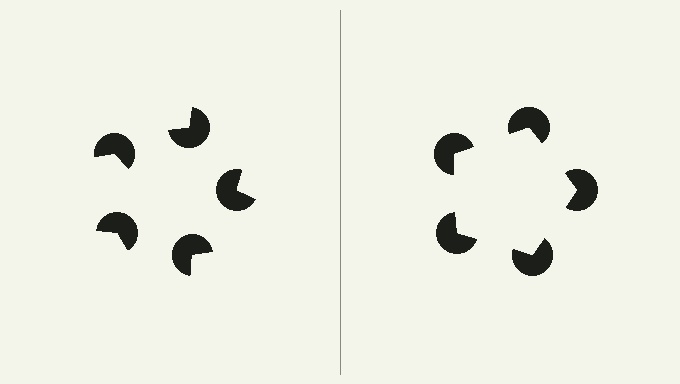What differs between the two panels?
The pac-man discs are positioned identically on both sides; only the wedge orientations differ. On the right they align to a pentagon; on the left they are misaligned.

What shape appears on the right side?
An illusory pentagon.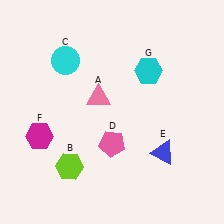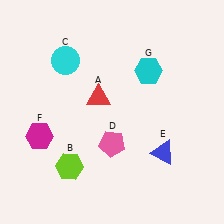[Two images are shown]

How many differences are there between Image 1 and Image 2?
There is 1 difference between the two images.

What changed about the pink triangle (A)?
In Image 1, A is pink. In Image 2, it changed to red.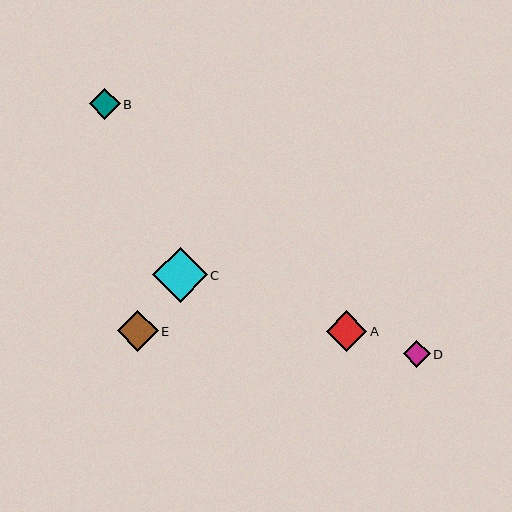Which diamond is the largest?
Diamond C is the largest with a size of approximately 55 pixels.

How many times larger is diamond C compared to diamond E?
Diamond C is approximately 1.3 times the size of diamond E.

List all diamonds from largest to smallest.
From largest to smallest: C, A, E, B, D.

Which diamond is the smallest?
Diamond D is the smallest with a size of approximately 27 pixels.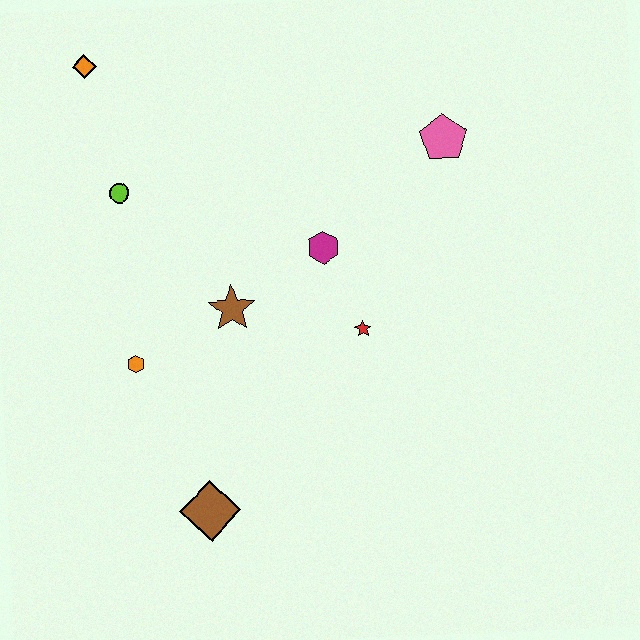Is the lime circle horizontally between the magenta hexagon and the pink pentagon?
No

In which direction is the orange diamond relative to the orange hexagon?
The orange diamond is above the orange hexagon.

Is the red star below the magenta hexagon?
Yes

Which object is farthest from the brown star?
The orange diamond is farthest from the brown star.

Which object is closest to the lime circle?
The orange diamond is closest to the lime circle.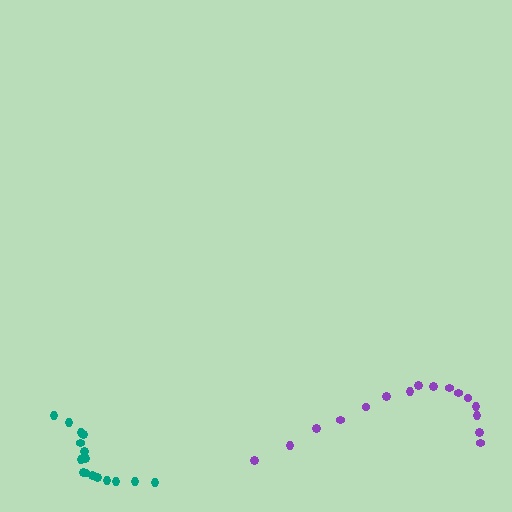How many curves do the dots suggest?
There are 2 distinct paths.